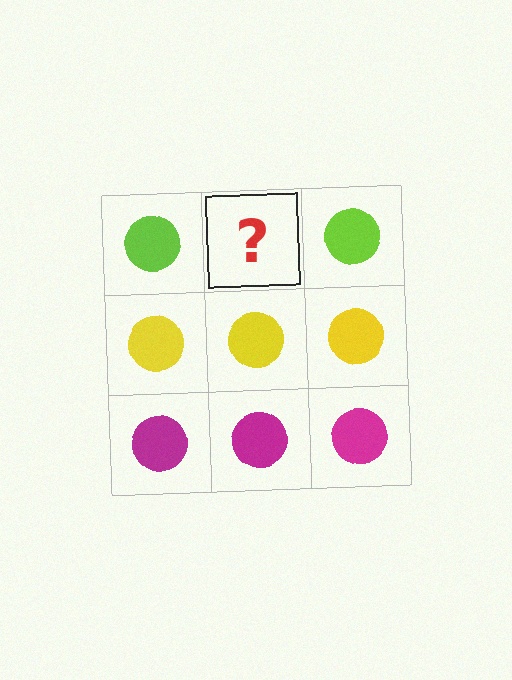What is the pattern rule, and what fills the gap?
The rule is that each row has a consistent color. The gap should be filled with a lime circle.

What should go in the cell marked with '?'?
The missing cell should contain a lime circle.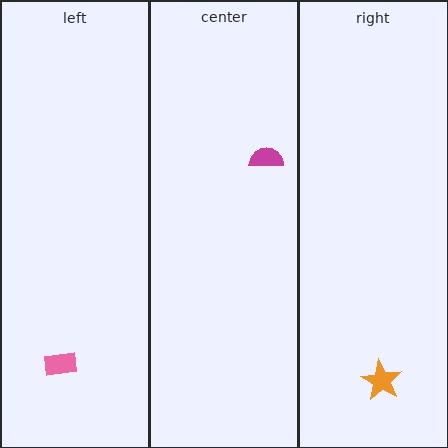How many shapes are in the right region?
1.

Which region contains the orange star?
The right region.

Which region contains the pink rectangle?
The left region.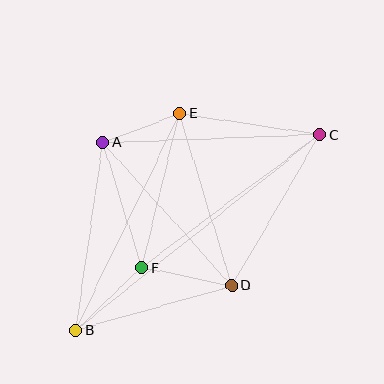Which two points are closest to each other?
Points A and E are closest to each other.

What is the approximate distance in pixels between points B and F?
The distance between B and F is approximately 91 pixels.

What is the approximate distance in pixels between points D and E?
The distance between D and E is approximately 180 pixels.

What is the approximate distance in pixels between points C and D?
The distance between C and D is approximately 175 pixels.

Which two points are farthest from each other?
Points B and C are farthest from each other.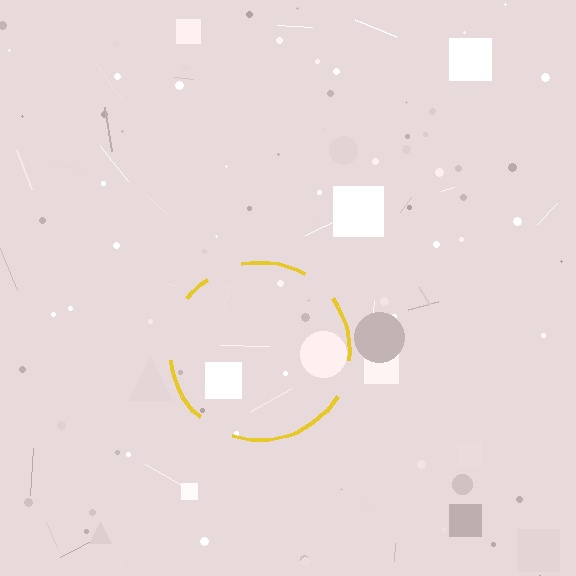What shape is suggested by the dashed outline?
The dashed outline suggests a circle.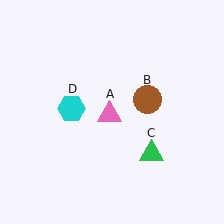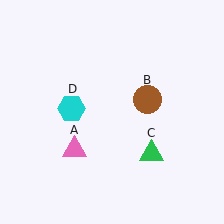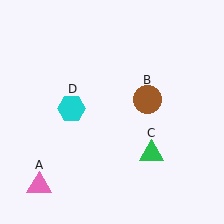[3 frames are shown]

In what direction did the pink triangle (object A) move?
The pink triangle (object A) moved down and to the left.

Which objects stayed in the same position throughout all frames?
Brown circle (object B) and green triangle (object C) and cyan hexagon (object D) remained stationary.